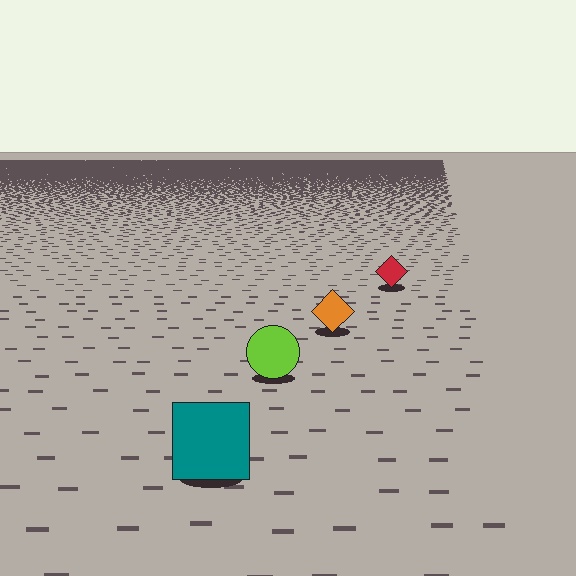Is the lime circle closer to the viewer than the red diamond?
Yes. The lime circle is closer — you can tell from the texture gradient: the ground texture is coarser near it.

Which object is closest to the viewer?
The teal square is closest. The texture marks near it are larger and more spread out.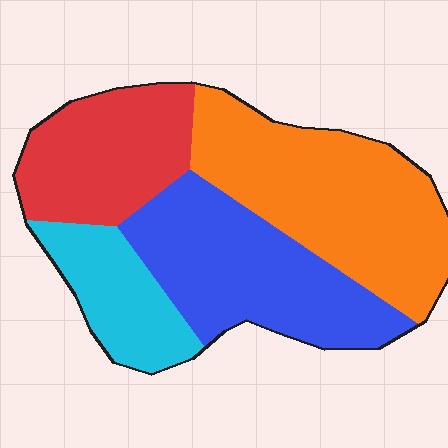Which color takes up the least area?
Cyan, at roughly 15%.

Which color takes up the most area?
Orange, at roughly 35%.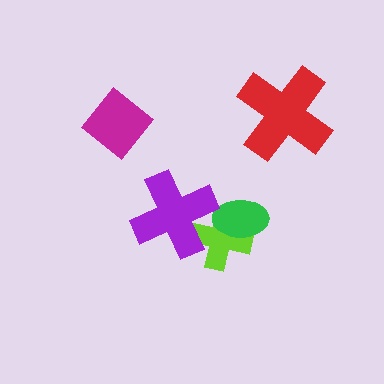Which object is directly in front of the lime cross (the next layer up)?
The green ellipse is directly in front of the lime cross.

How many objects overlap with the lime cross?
2 objects overlap with the lime cross.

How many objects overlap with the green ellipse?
1 object overlaps with the green ellipse.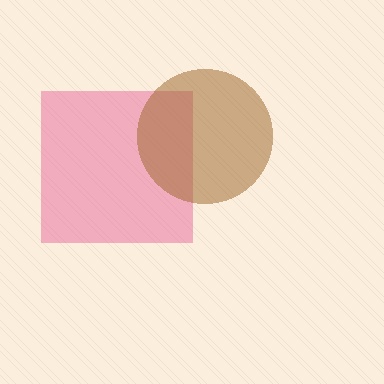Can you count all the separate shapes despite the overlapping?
Yes, there are 2 separate shapes.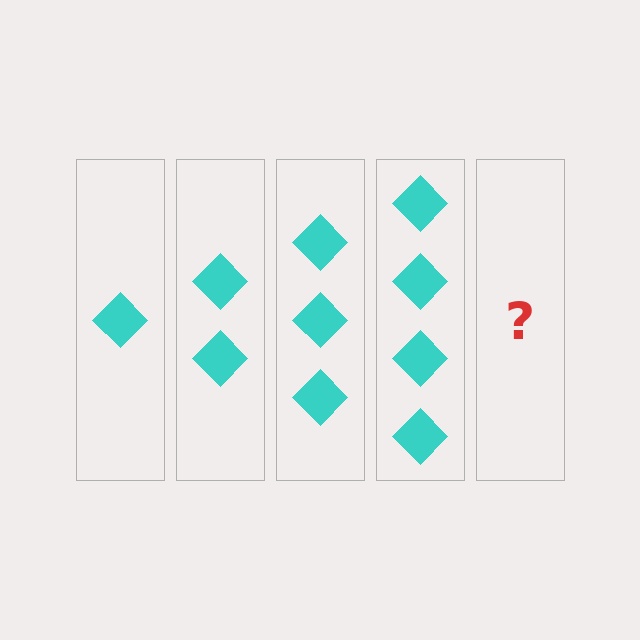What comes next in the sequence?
The next element should be 5 diamonds.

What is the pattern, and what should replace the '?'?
The pattern is that each step adds one more diamond. The '?' should be 5 diamonds.